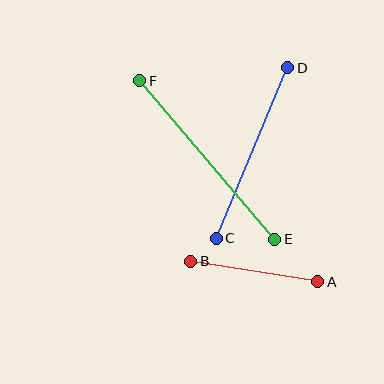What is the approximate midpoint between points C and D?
The midpoint is at approximately (252, 153) pixels.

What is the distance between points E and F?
The distance is approximately 208 pixels.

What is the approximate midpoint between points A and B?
The midpoint is at approximately (254, 271) pixels.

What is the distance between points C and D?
The distance is approximately 185 pixels.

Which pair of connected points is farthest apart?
Points E and F are farthest apart.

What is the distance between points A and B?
The distance is approximately 129 pixels.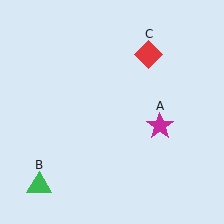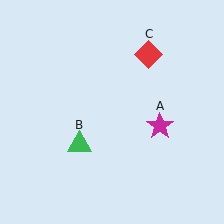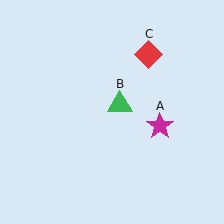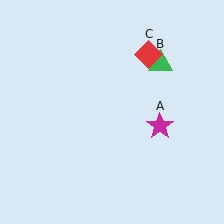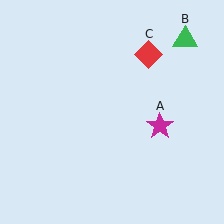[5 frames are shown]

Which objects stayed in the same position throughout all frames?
Magenta star (object A) and red diamond (object C) remained stationary.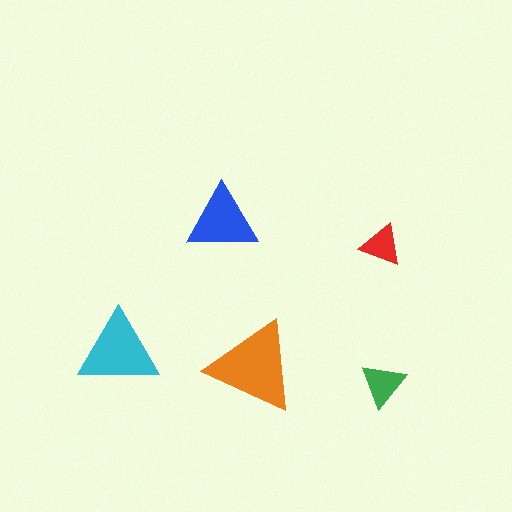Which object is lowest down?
The green triangle is bottommost.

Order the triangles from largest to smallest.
the orange one, the cyan one, the blue one, the green one, the red one.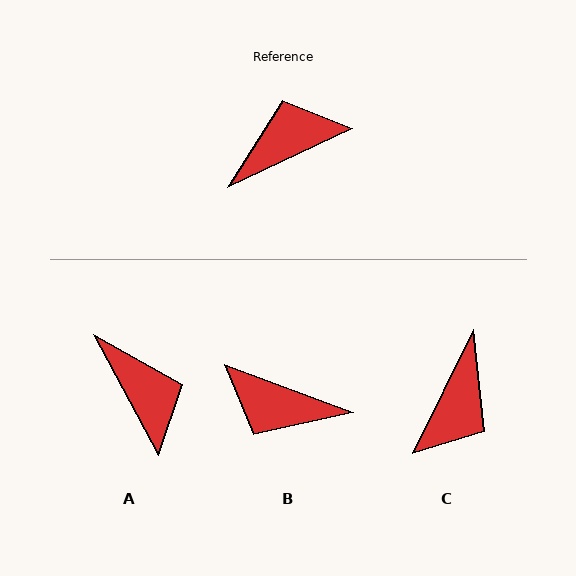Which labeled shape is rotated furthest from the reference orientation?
C, about 142 degrees away.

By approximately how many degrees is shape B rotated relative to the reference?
Approximately 134 degrees counter-clockwise.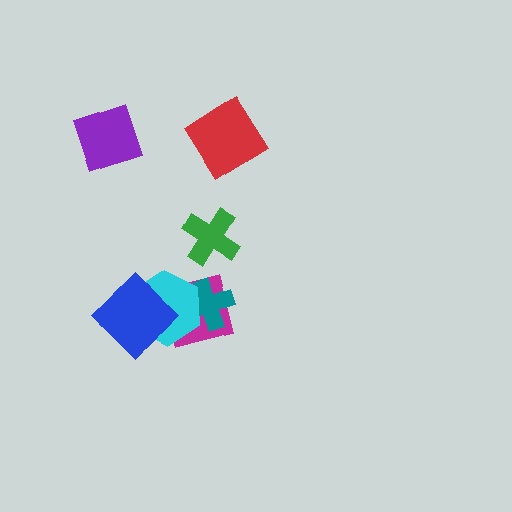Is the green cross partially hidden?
No, no other shape covers it.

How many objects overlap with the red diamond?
0 objects overlap with the red diamond.